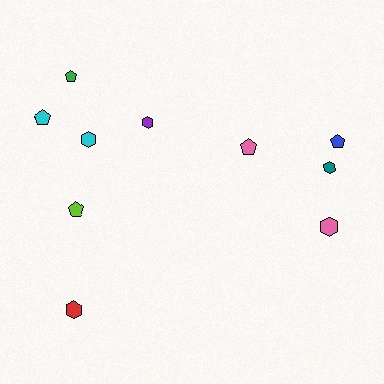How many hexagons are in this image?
There are 5 hexagons.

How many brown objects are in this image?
There are no brown objects.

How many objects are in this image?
There are 10 objects.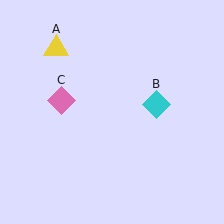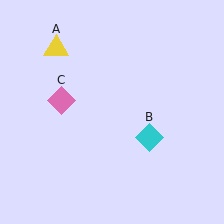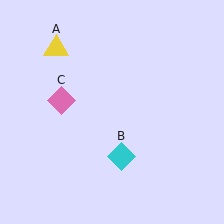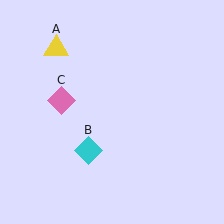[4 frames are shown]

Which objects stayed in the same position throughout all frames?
Yellow triangle (object A) and pink diamond (object C) remained stationary.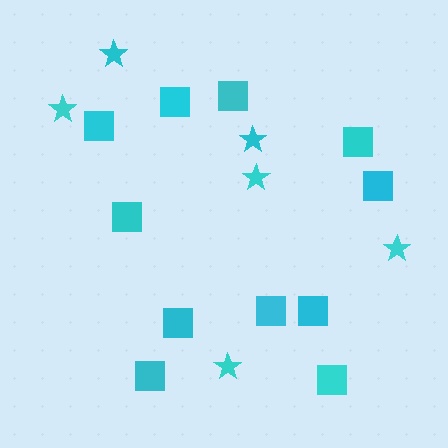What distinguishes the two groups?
There are 2 groups: one group of squares (11) and one group of stars (6).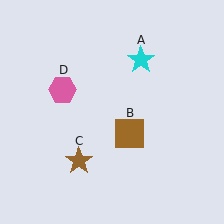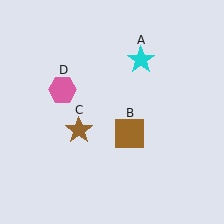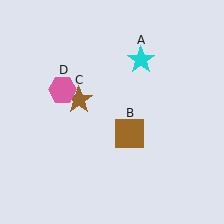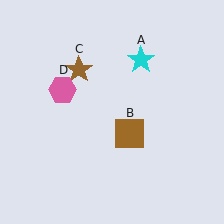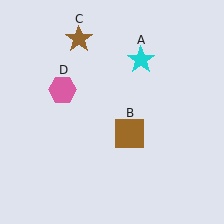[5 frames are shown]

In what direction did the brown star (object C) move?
The brown star (object C) moved up.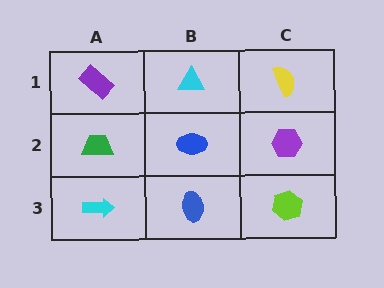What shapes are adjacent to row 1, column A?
A green trapezoid (row 2, column A), a cyan triangle (row 1, column B).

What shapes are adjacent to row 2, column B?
A cyan triangle (row 1, column B), a blue ellipse (row 3, column B), a green trapezoid (row 2, column A), a purple hexagon (row 2, column C).